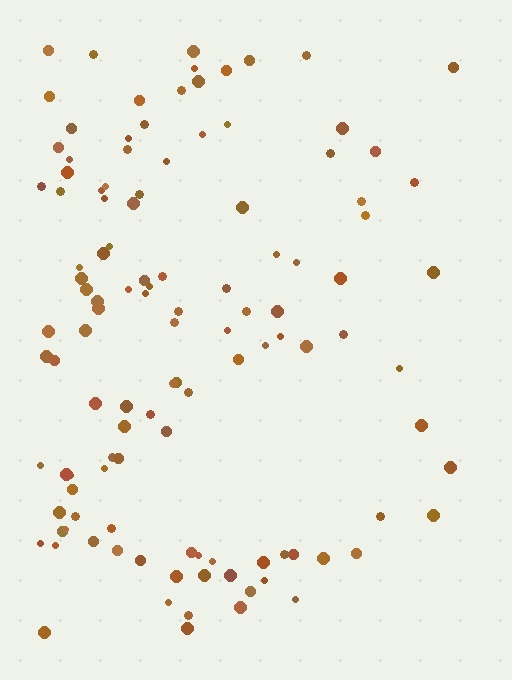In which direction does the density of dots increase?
From right to left, with the left side densest.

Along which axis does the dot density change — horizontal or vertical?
Horizontal.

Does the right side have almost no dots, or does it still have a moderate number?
Still a moderate number, just noticeably fewer than the left.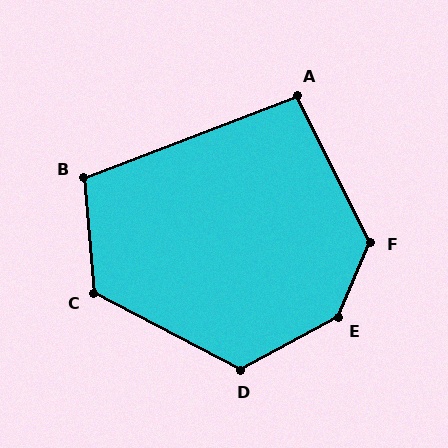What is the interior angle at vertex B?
Approximately 106 degrees (obtuse).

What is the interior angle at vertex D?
Approximately 124 degrees (obtuse).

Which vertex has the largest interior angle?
E, at approximately 142 degrees.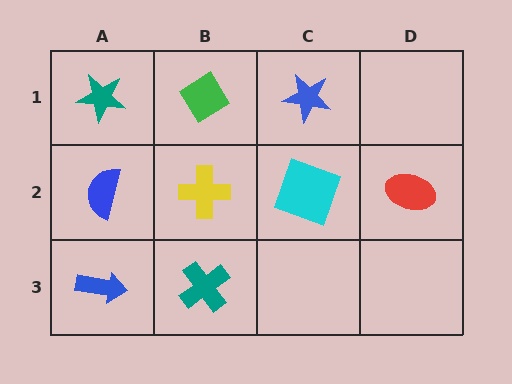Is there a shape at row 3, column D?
No, that cell is empty.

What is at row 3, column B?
A teal cross.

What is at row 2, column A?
A blue semicircle.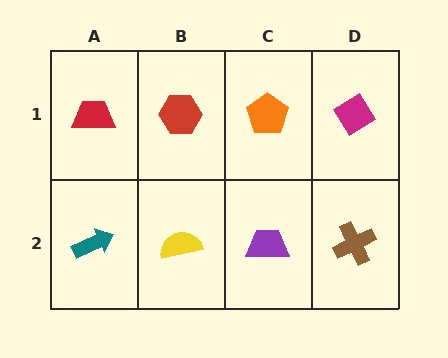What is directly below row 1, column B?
A yellow semicircle.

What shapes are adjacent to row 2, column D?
A magenta diamond (row 1, column D), a purple trapezoid (row 2, column C).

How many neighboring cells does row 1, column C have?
3.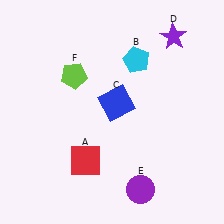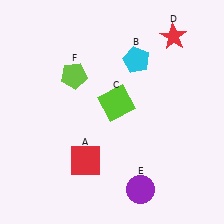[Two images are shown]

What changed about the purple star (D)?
In Image 1, D is purple. In Image 2, it changed to red.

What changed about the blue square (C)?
In Image 1, C is blue. In Image 2, it changed to lime.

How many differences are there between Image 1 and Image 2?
There are 2 differences between the two images.